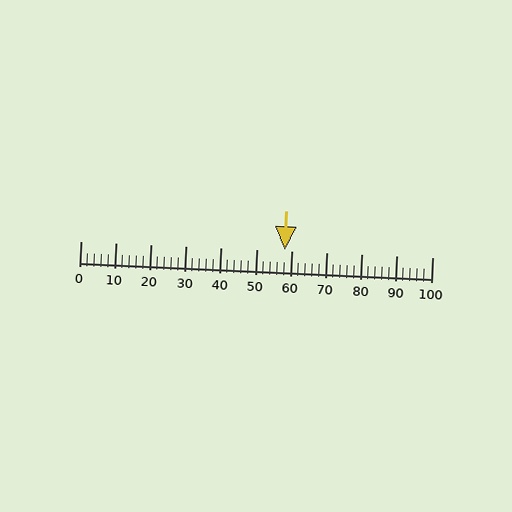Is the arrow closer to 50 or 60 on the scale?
The arrow is closer to 60.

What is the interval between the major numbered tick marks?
The major tick marks are spaced 10 units apart.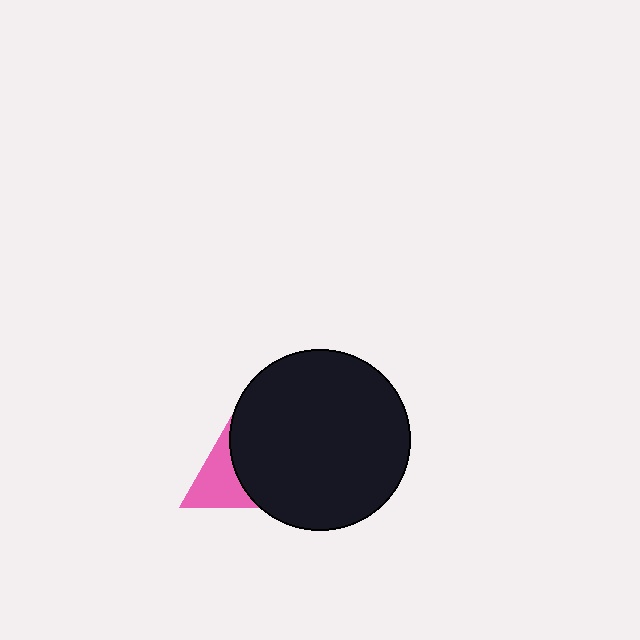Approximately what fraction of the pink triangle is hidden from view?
Roughly 66% of the pink triangle is hidden behind the black circle.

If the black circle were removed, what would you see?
You would see the complete pink triangle.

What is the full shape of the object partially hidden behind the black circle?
The partially hidden object is a pink triangle.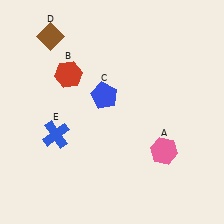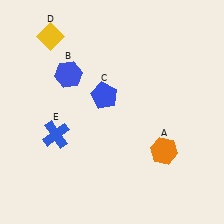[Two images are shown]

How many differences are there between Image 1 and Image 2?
There are 3 differences between the two images.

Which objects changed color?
A changed from pink to orange. B changed from red to blue. D changed from brown to yellow.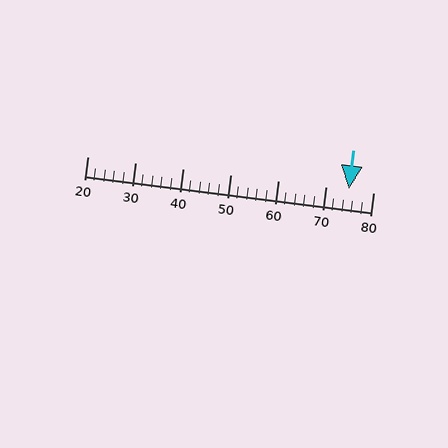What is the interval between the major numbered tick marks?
The major tick marks are spaced 10 units apart.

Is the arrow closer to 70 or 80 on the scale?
The arrow is closer to 70.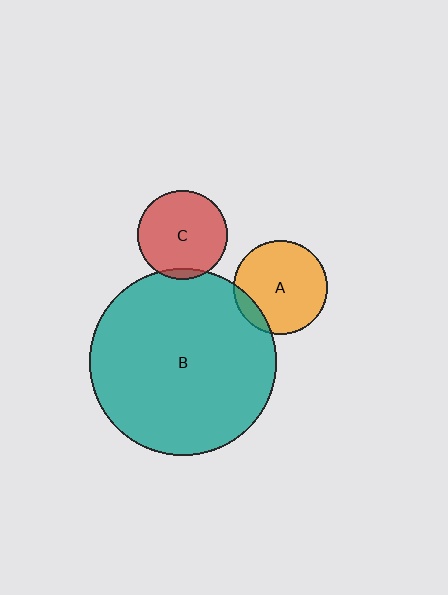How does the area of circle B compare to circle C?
Approximately 4.3 times.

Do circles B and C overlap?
Yes.